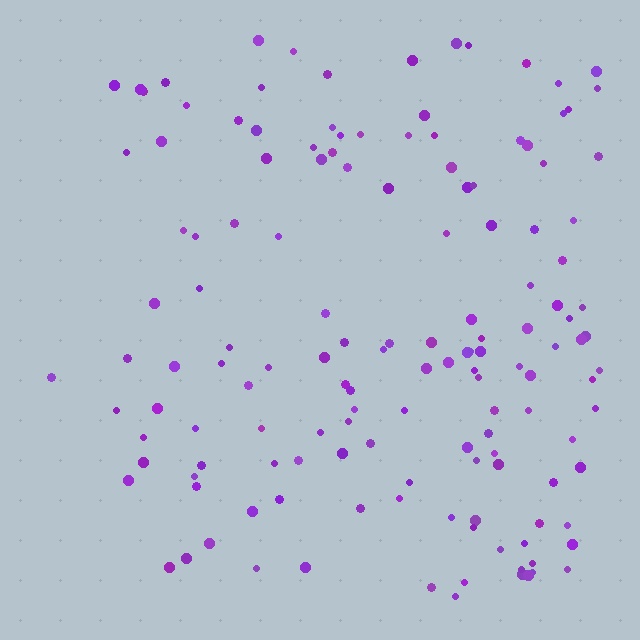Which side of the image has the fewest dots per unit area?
The left.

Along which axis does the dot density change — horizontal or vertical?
Horizontal.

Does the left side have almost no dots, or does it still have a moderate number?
Still a moderate number, just noticeably fewer than the right.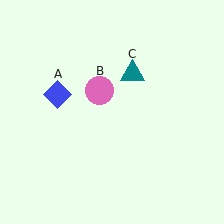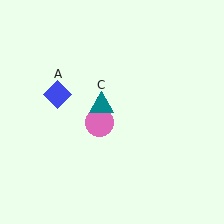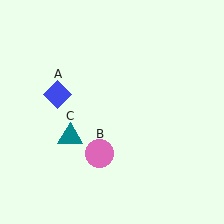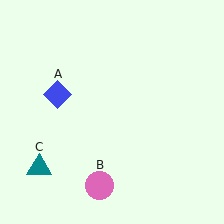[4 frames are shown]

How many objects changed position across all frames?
2 objects changed position: pink circle (object B), teal triangle (object C).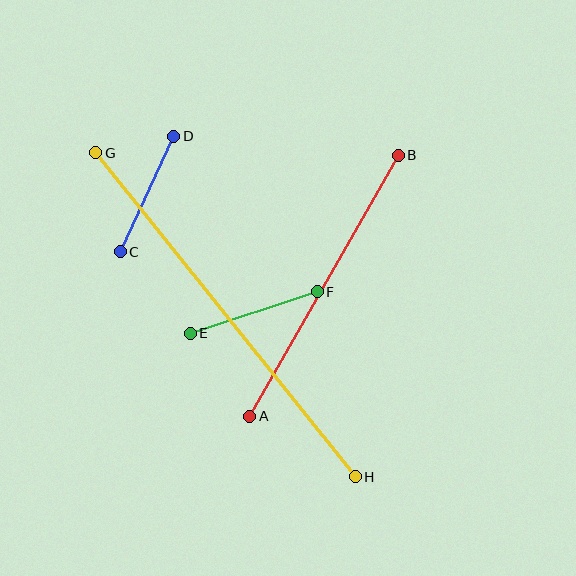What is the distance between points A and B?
The distance is approximately 301 pixels.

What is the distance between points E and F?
The distance is approximately 133 pixels.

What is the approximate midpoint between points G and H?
The midpoint is at approximately (225, 315) pixels.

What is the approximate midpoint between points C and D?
The midpoint is at approximately (147, 194) pixels.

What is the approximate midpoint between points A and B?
The midpoint is at approximately (324, 286) pixels.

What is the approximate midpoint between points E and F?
The midpoint is at approximately (254, 312) pixels.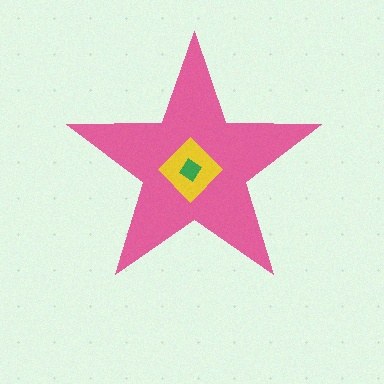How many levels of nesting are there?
3.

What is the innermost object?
The green diamond.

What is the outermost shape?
The pink star.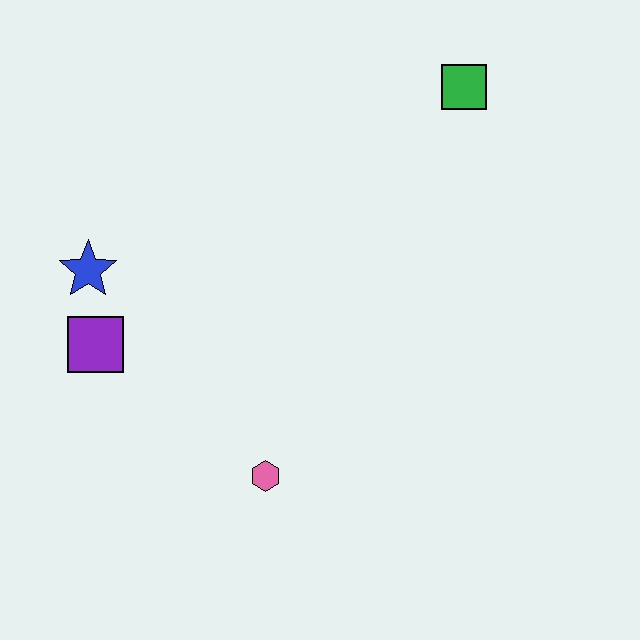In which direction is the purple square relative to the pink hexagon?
The purple square is to the left of the pink hexagon.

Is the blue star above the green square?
No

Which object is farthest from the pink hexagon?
The green square is farthest from the pink hexagon.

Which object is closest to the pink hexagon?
The purple square is closest to the pink hexagon.